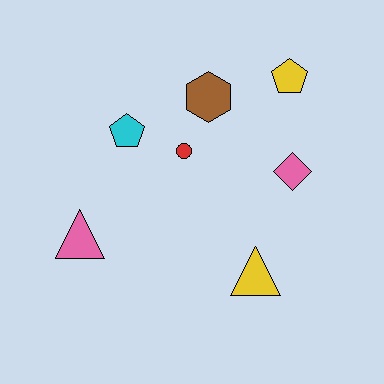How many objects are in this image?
There are 7 objects.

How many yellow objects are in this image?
There are 2 yellow objects.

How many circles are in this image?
There is 1 circle.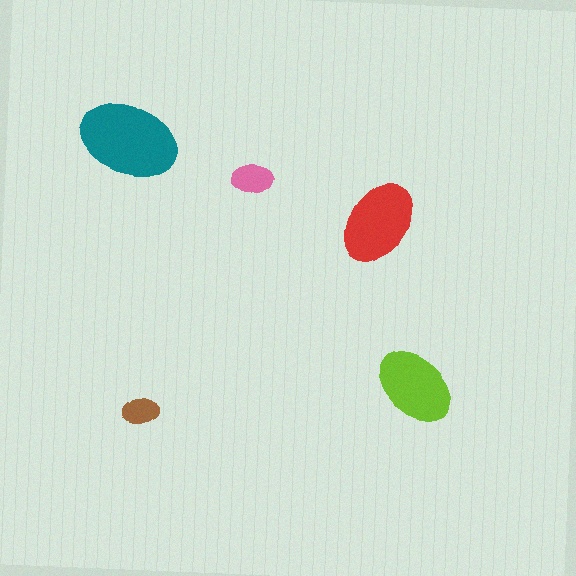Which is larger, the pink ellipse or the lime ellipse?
The lime one.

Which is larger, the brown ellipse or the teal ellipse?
The teal one.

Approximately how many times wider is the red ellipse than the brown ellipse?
About 2.5 times wider.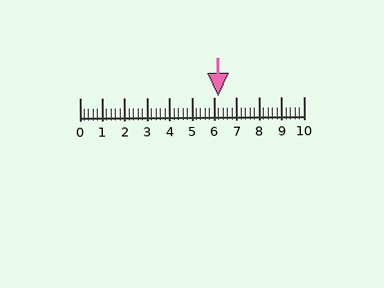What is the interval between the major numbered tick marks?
The major tick marks are spaced 1 units apart.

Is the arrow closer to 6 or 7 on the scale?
The arrow is closer to 6.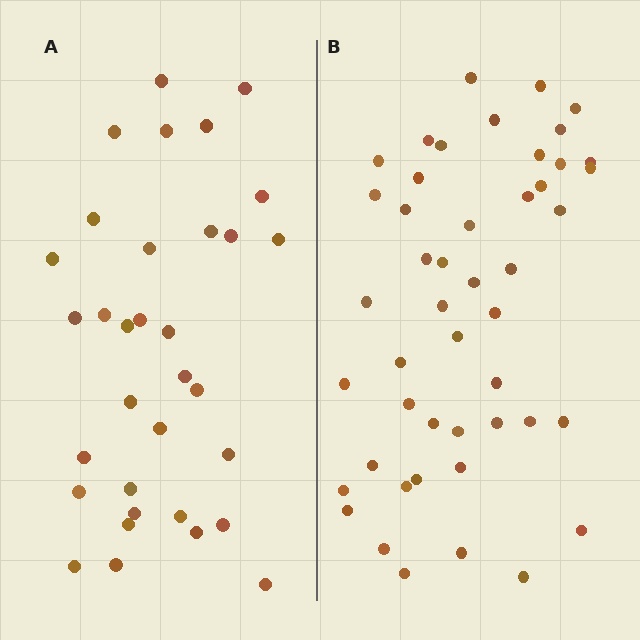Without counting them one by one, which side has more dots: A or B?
Region B (the right region) has more dots.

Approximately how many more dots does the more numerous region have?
Region B has approximately 15 more dots than region A.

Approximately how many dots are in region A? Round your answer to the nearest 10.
About 30 dots. (The exact count is 33, which rounds to 30.)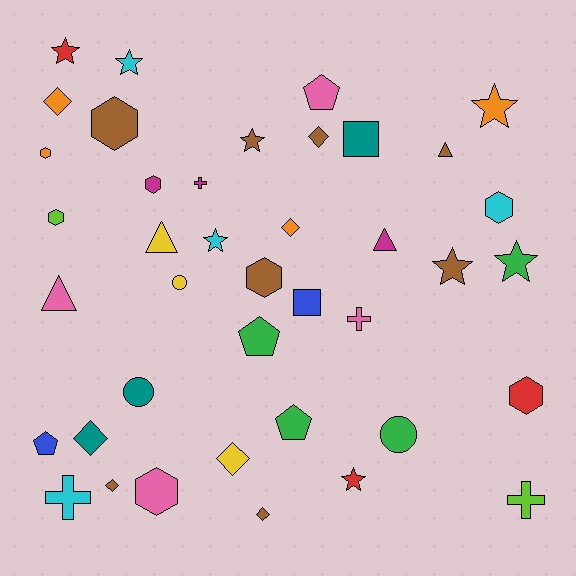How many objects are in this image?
There are 40 objects.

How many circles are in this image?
There are 3 circles.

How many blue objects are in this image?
There are 2 blue objects.